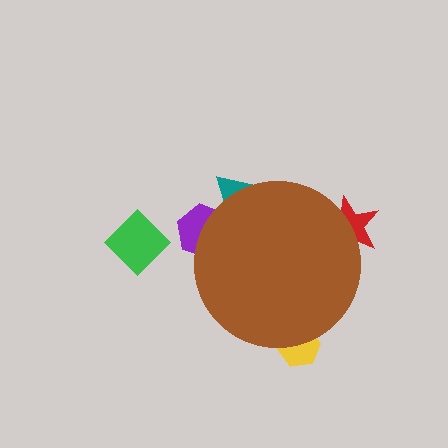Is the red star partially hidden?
Yes, the red star is partially hidden behind the brown circle.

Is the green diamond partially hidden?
No, the green diamond is fully visible.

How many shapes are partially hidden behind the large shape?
4 shapes are partially hidden.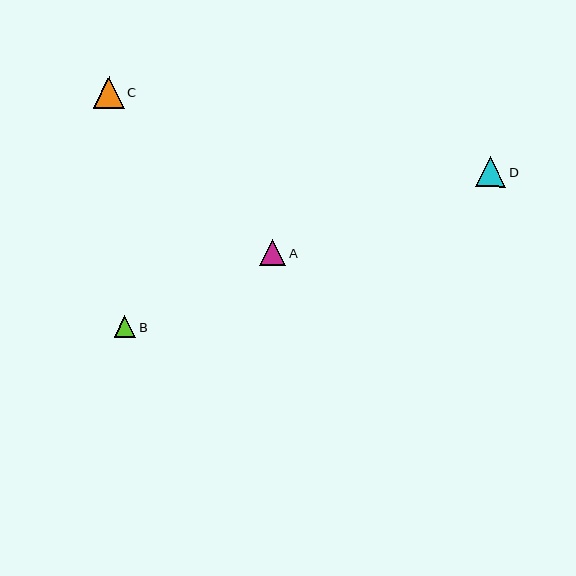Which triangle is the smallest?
Triangle B is the smallest with a size of approximately 22 pixels.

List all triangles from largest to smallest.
From largest to smallest: C, D, A, B.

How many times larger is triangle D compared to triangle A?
Triangle D is approximately 1.1 times the size of triangle A.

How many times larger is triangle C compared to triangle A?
Triangle C is approximately 1.2 times the size of triangle A.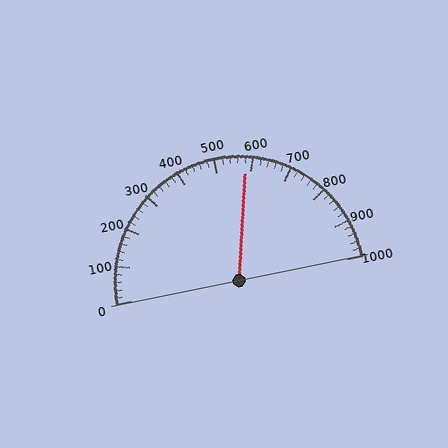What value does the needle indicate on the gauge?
The needle indicates approximately 580.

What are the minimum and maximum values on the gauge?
The gauge ranges from 0 to 1000.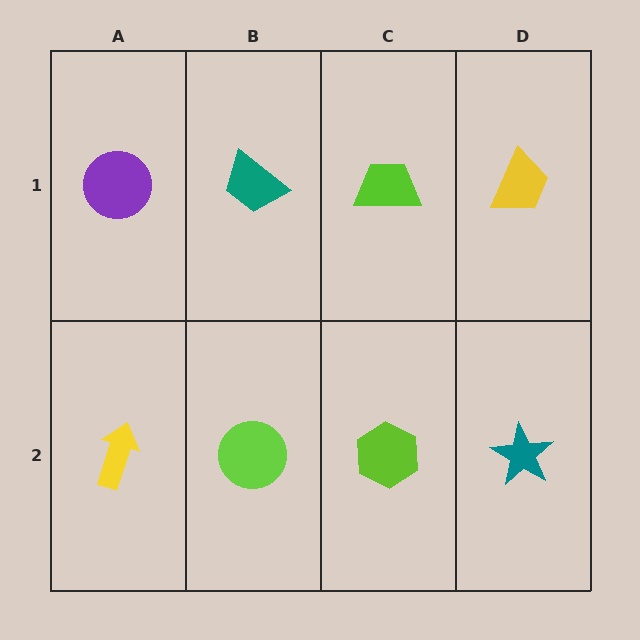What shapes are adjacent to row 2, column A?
A purple circle (row 1, column A), a lime circle (row 2, column B).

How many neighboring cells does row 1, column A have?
2.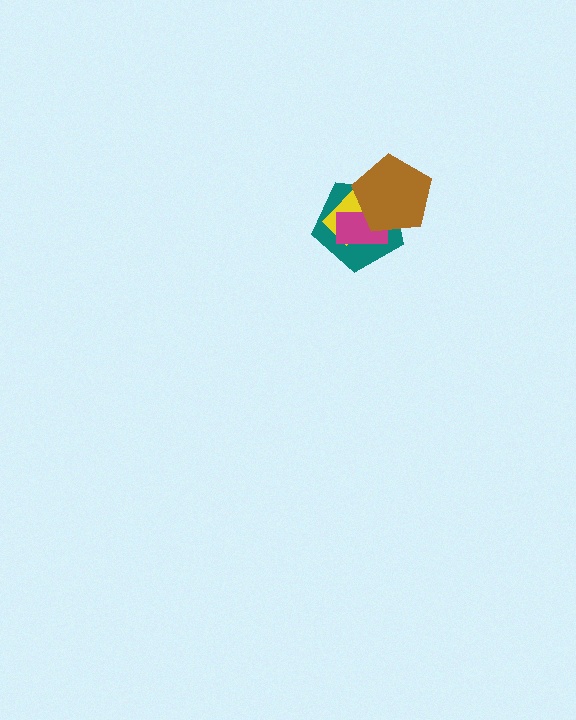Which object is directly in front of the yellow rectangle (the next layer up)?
The magenta rectangle is directly in front of the yellow rectangle.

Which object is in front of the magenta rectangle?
The brown pentagon is in front of the magenta rectangle.